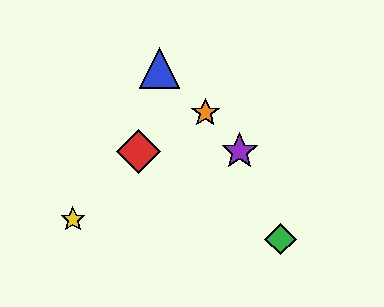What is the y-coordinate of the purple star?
The purple star is at y≈152.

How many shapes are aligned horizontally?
2 shapes (the red diamond, the purple star) are aligned horizontally.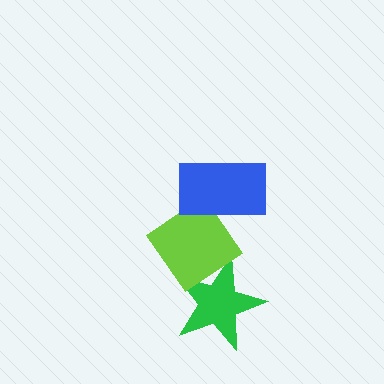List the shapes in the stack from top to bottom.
From top to bottom: the blue rectangle, the lime diamond, the green star.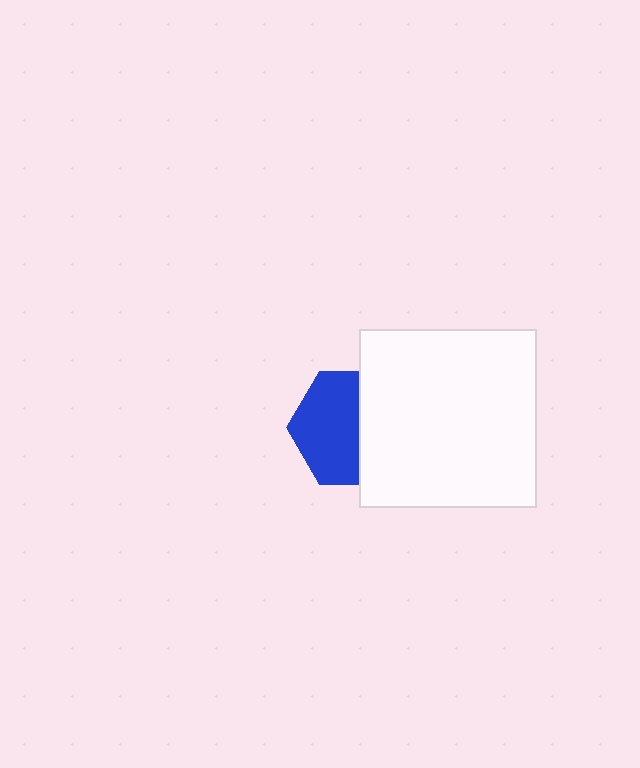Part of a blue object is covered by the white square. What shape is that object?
It is a hexagon.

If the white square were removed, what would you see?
You would see the complete blue hexagon.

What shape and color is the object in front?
The object in front is a white square.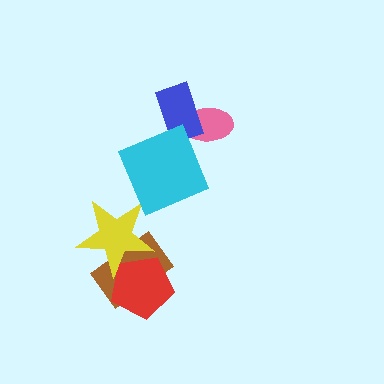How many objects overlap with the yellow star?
2 objects overlap with the yellow star.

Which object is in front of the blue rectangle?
The cyan diamond is in front of the blue rectangle.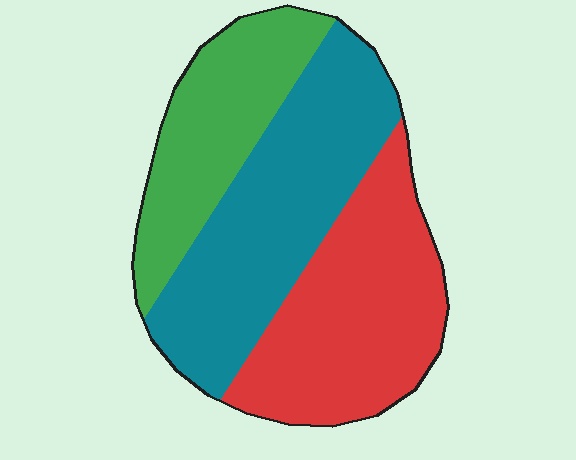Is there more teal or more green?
Teal.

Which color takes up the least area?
Green, at roughly 25%.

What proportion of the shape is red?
Red covers 36% of the shape.